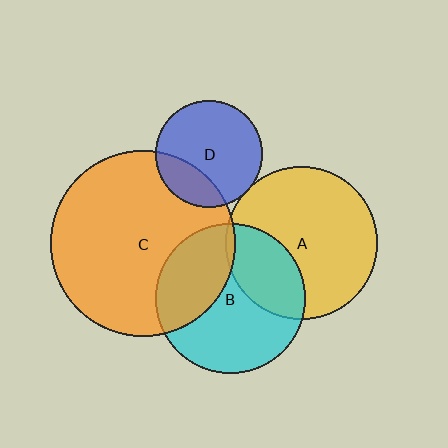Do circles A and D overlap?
Yes.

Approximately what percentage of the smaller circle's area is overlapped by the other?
Approximately 5%.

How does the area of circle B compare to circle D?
Approximately 1.9 times.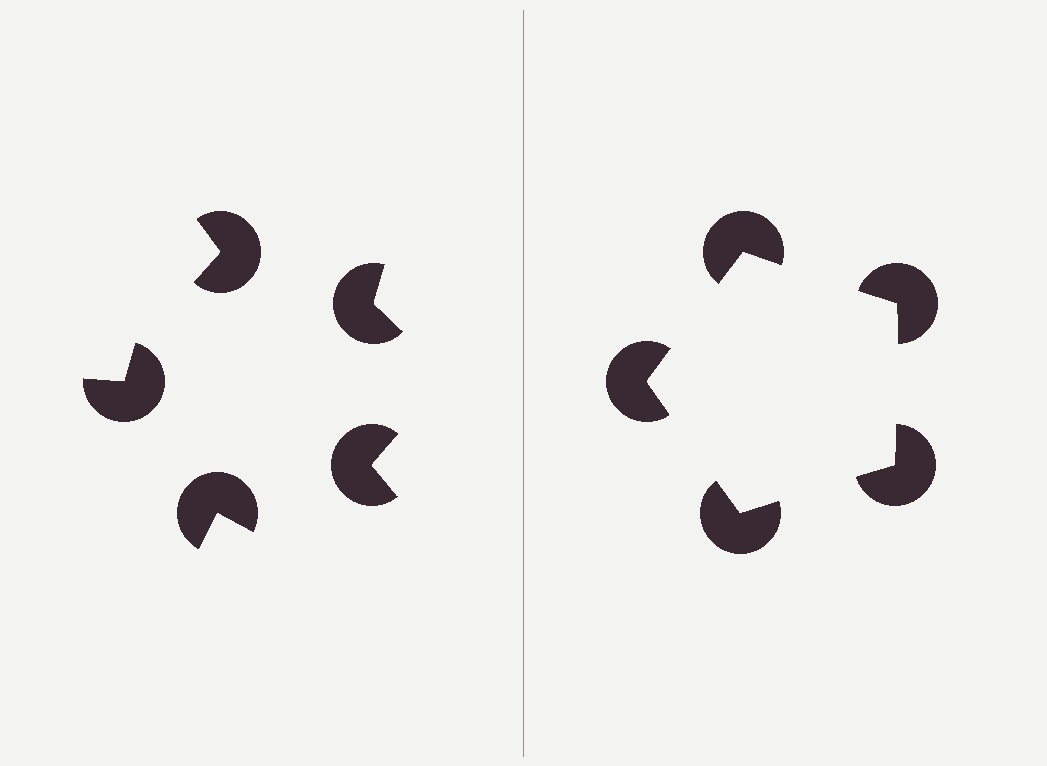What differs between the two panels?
The pac-man discs are positioned identically on both sides; only the wedge orientations differ. On the right they align to a pentagon; on the left they are misaligned.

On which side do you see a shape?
An illusory pentagon appears on the right side. On the left side the wedge cuts are rotated, so no coherent shape forms.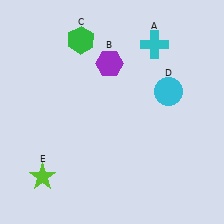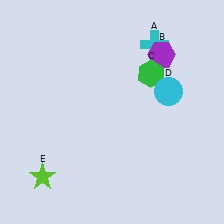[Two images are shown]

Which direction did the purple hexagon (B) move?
The purple hexagon (B) moved right.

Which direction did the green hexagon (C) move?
The green hexagon (C) moved right.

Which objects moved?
The objects that moved are: the purple hexagon (B), the green hexagon (C).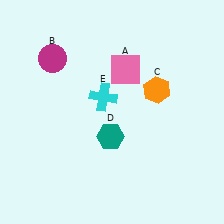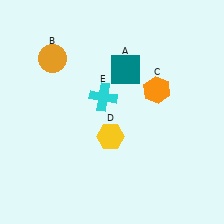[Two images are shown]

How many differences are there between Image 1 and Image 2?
There are 3 differences between the two images.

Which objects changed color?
A changed from pink to teal. B changed from magenta to orange. D changed from teal to yellow.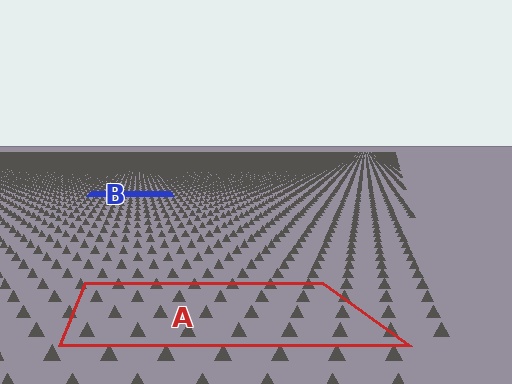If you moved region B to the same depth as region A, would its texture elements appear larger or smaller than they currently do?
They would appear larger. At a closer depth, the same texture elements are projected at a bigger on-screen size.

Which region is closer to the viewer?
Region A is closer. The texture elements there are larger and more spread out.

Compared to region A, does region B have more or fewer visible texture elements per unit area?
Region B has more texture elements per unit area — they are packed more densely because it is farther away.